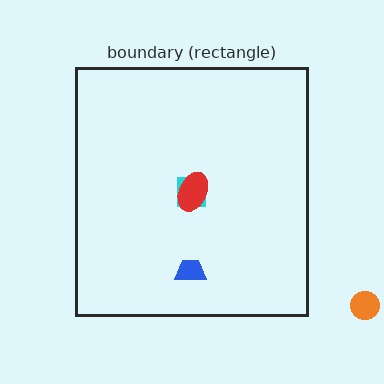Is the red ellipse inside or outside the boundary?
Inside.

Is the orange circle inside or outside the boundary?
Outside.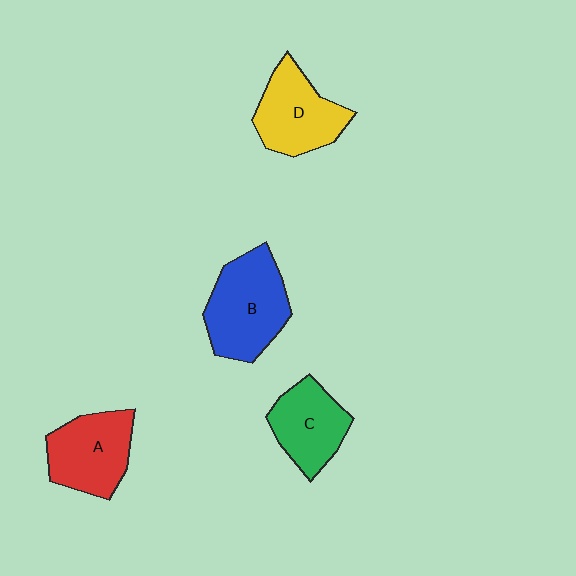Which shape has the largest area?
Shape B (blue).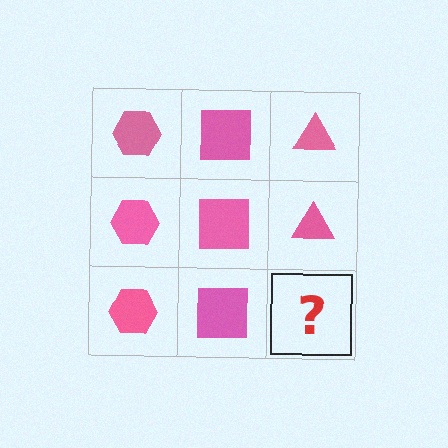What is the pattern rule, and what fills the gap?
The rule is that each column has a consistent shape. The gap should be filled with a pink triangle.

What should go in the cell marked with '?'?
The missing cell should contain a pink triangle.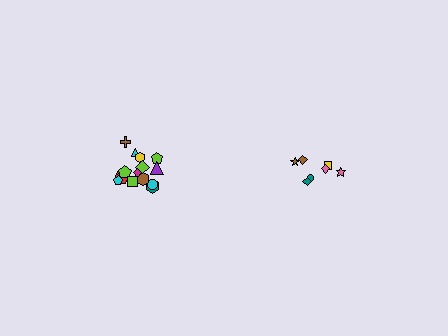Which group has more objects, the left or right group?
The left group.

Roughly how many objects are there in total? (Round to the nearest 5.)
Roughly 20 objects in total.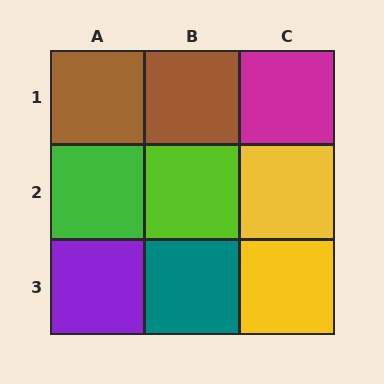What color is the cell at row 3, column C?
Yellow.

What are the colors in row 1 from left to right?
Brown, brown, magenta.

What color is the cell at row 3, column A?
Purple.